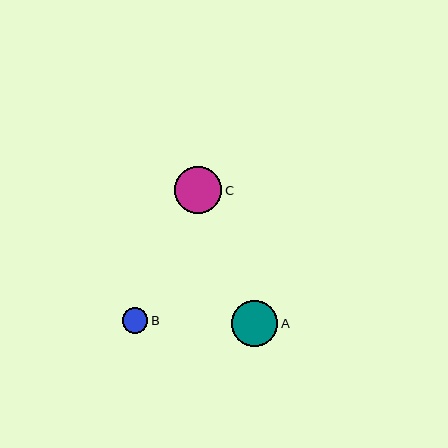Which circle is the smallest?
Circle B is the smallest with a size of approximately 25 pixels.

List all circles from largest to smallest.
From largest to smallest: C, A, B.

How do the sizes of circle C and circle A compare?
Circle C and circle A are approximately the same size.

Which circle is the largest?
Circle C is the largest with a size of approximately 48 pixels.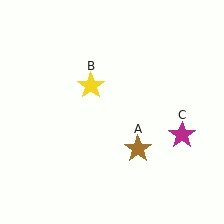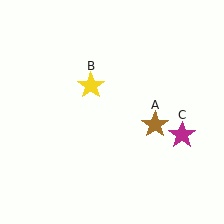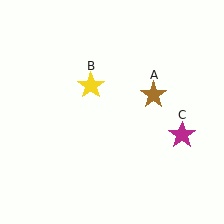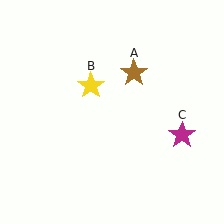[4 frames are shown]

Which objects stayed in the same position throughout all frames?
Yellow star (object B) and magenta star (object C) remained stationary.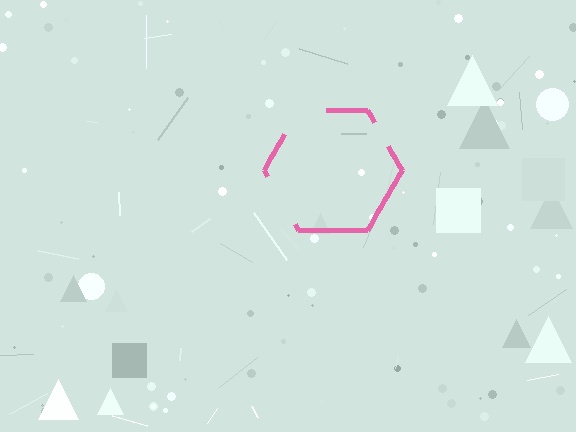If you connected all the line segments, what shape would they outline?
They would outline a hexagon.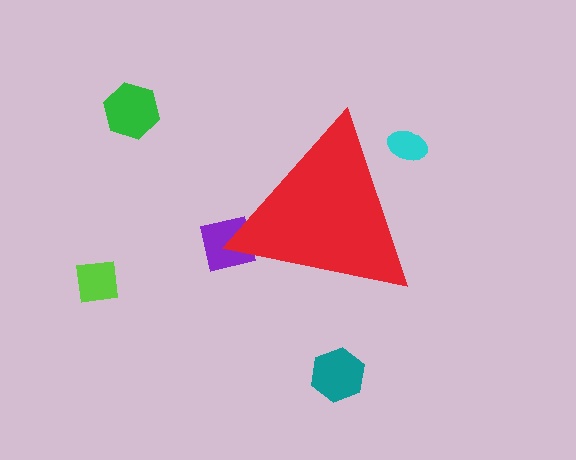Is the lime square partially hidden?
No, the lime square is fully visible.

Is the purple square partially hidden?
Yes, the purple square is partially hidden behind the red triangle.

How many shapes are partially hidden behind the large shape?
2 shapes are partially hidden.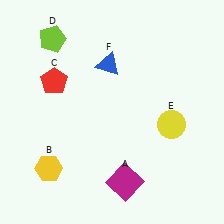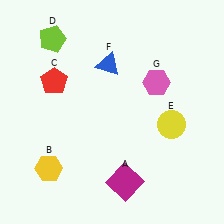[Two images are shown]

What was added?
A pink hexagon (G) was added in Image 2.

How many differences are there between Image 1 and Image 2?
There is 1 difference between the two images.